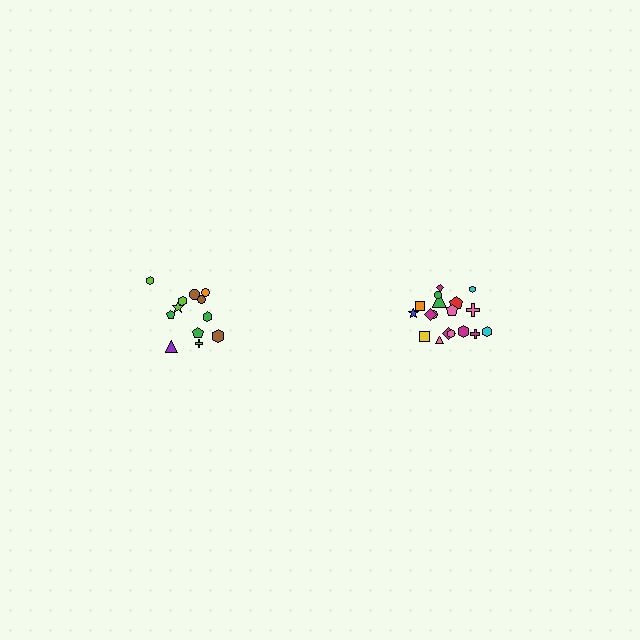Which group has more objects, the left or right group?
The right group.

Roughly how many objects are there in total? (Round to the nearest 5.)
Roughly 30 objects in total.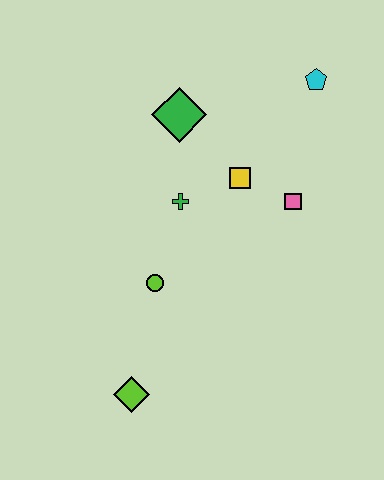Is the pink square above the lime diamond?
Yes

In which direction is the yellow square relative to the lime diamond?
The yellow square is above the lime diamond.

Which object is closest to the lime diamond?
The lime circle is closest to the lime diamond.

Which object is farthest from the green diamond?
The lime diamond is farthest from the green diamond.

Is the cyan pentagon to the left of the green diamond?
No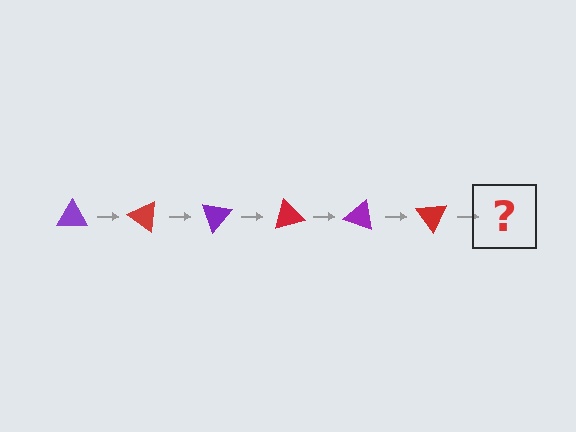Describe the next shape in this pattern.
It should be a purple triangle, rotated 210 degrees from the start.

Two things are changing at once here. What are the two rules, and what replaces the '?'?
The two rules are that it rotates 35 degrees each step and the color cycles through purple and red. The '?' should be a purple triangle, rotated 210 degrees from the start.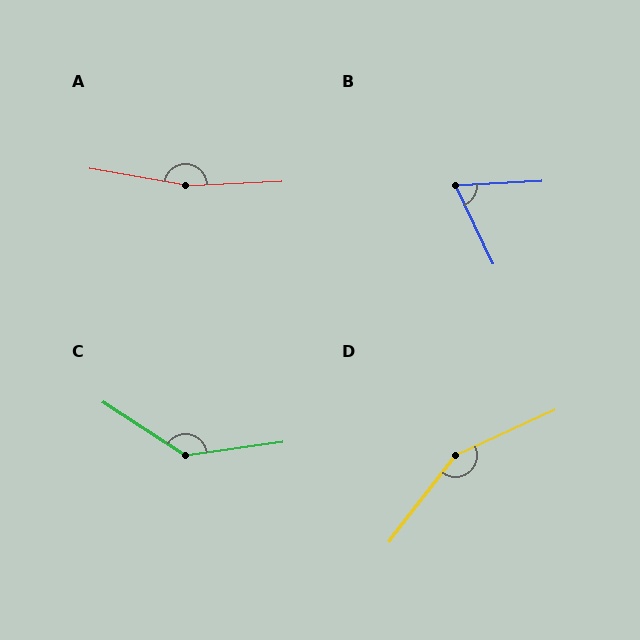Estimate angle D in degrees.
Approximately 152 degrees.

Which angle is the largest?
A, at approximately 168 degrees.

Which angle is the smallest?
B, at approximately 67 degrees.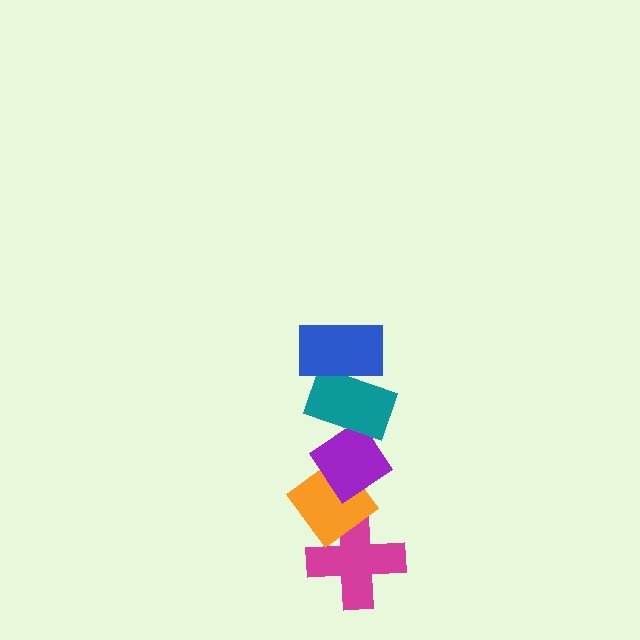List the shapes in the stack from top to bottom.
From top to bottom: the blue rectangle, the teal rectangle, the purple diamond, the orange diamond, the magenta cross.